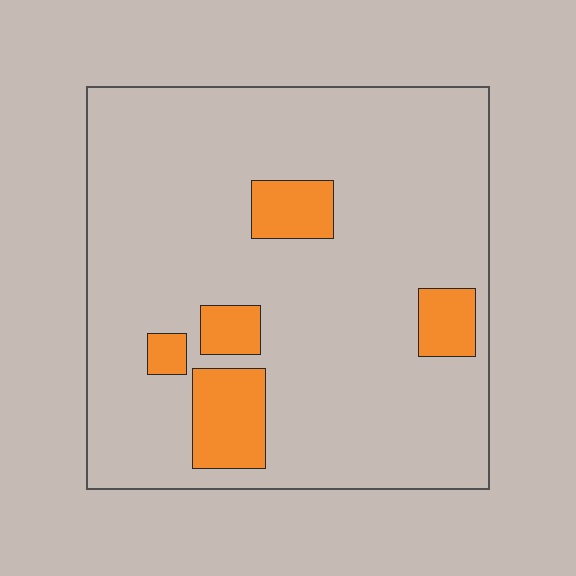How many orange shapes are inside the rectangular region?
5.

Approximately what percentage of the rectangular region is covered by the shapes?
Approximately 15%.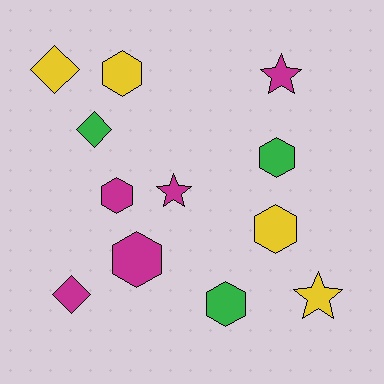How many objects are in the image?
There are 12 objects.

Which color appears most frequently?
Magenta, with 5 objects.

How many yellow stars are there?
There is 1 yellow star.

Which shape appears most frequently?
Hexagon, with 6 objects.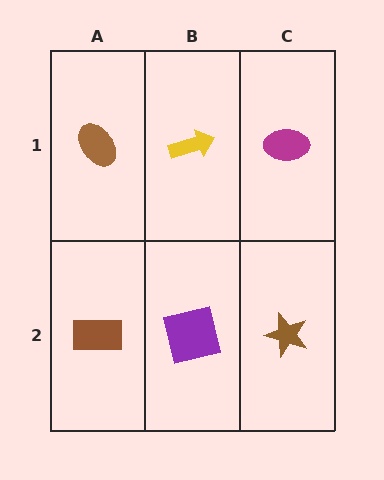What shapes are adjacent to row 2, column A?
A brown ellipse (row 1, column A), a purple square (row 2, column B).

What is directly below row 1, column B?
A purple square.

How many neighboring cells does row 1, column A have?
2.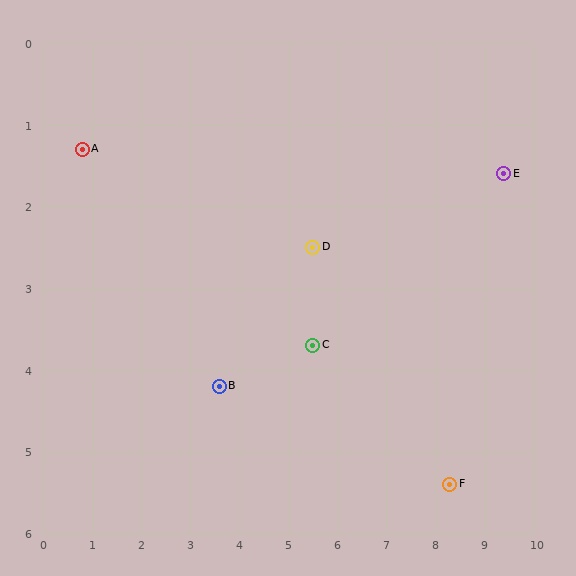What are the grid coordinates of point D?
Point D is at approximately (5.5, 2.5).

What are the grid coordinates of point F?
Point F is at approximately (8.3, 5.4).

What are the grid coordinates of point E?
Point E is at approximately (9.4, 1.6).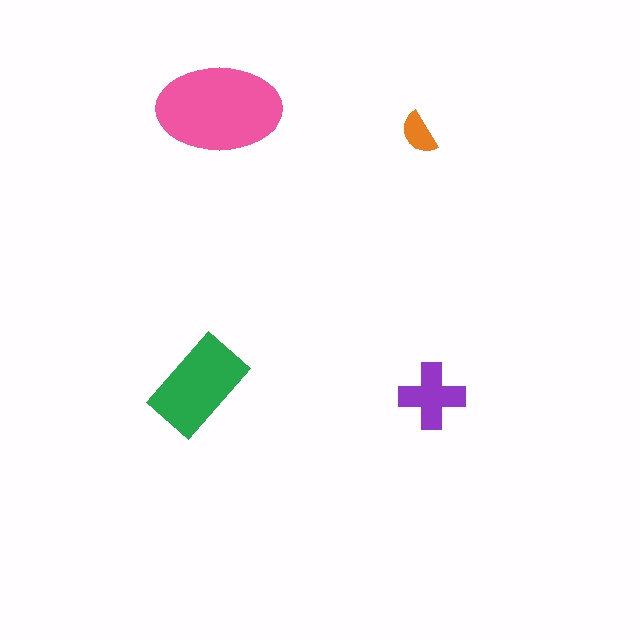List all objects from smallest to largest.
The orange semicircle, the purple cross, the green rectangle, the pink ellipse.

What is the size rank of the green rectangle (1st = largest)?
2nd.